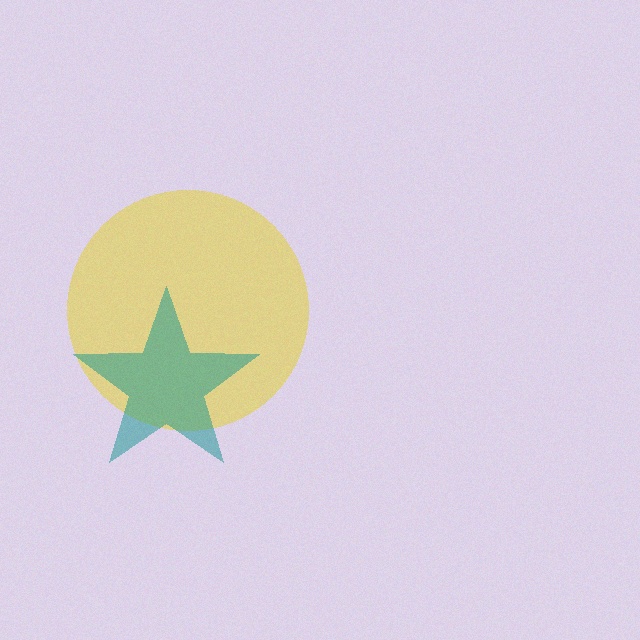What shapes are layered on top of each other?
The layered shapes are: a yellow circle, a teal star.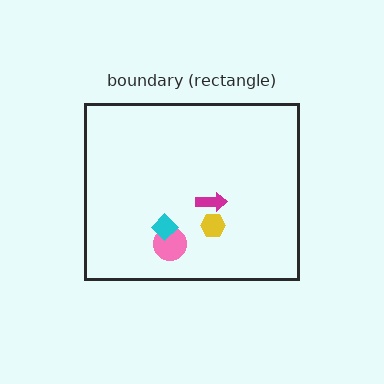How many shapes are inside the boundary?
4 inside, 0 outside.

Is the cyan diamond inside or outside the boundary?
Inside.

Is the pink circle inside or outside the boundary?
Inside.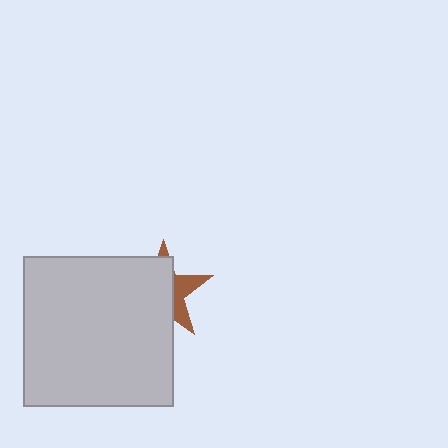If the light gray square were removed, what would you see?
You would see the complete brown star.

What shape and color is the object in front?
The object in front is a light gray square.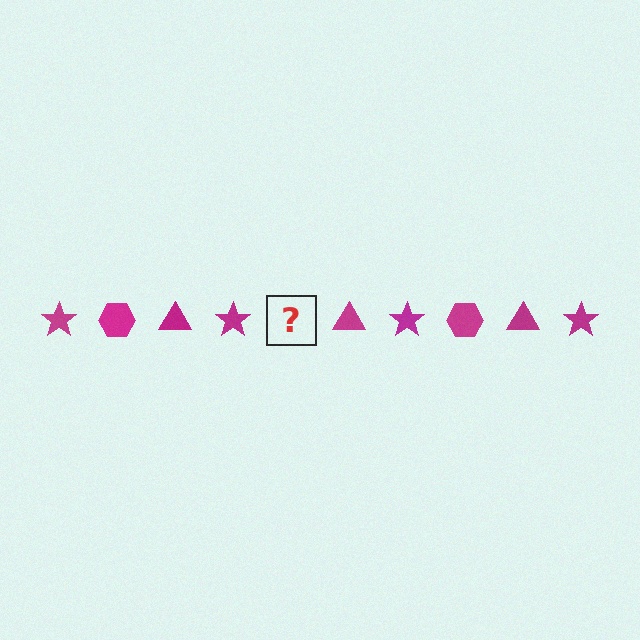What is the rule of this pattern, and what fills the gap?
The rule is that the pattern cycles through star, hexagon, triangle shapes in magenta. The gap should be filled with a magenta hexagon.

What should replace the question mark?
The question mark should be replaced with a magenta hexagon.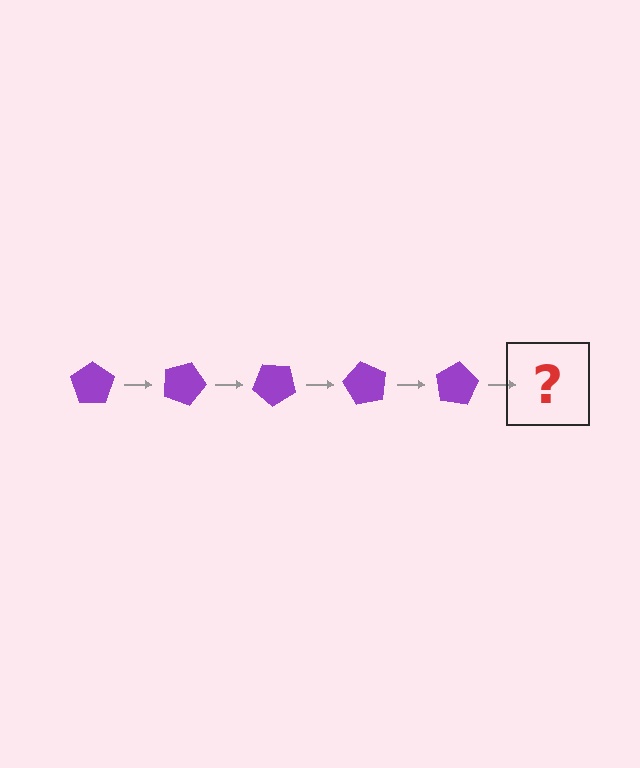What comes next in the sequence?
The next element should be a purple pentagon rotated 100 degrees.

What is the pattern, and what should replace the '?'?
The pattern is that the pentagon rotates 20 degrees each step. The '?' should be a purple pentagon rotated 100 degrees.